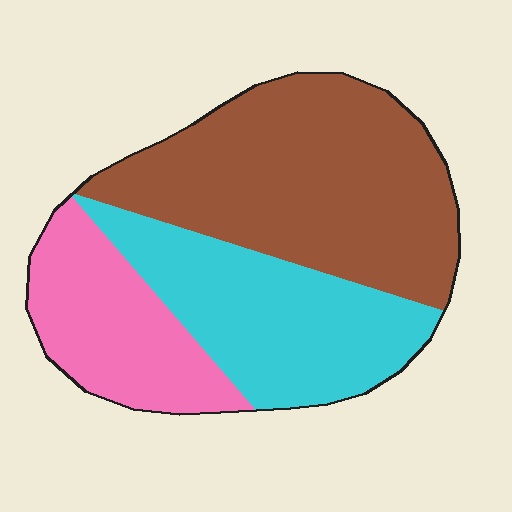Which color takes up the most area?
Brown, at roughly 45%.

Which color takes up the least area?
Pink, at roughly 20%.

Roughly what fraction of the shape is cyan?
Cyan takes up between a sixth and a third of the shape.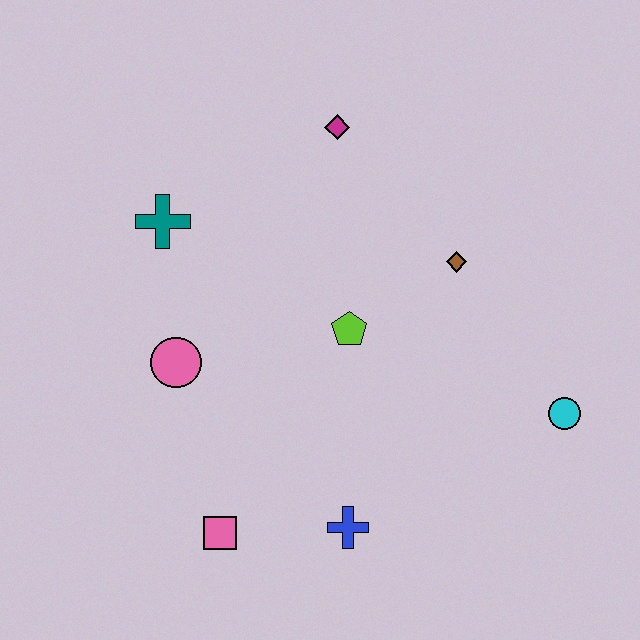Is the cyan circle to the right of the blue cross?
Yes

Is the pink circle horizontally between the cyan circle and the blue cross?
No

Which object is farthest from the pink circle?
The cyan circle is farthest from the pink circle.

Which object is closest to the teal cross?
The pink circle is closest to the teal cross.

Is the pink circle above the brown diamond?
No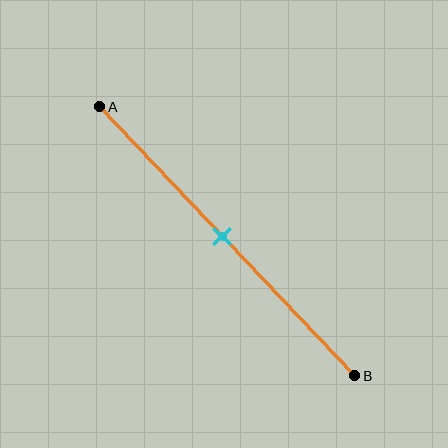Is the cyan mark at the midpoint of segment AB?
Yes, the mark is approximately at the midpoint.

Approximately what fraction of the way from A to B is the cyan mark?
The cyan mark is approximately 50% of the way from A to B.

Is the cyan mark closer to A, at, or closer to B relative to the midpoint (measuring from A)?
The cyan mark is approximately at the midpoint of segment AB.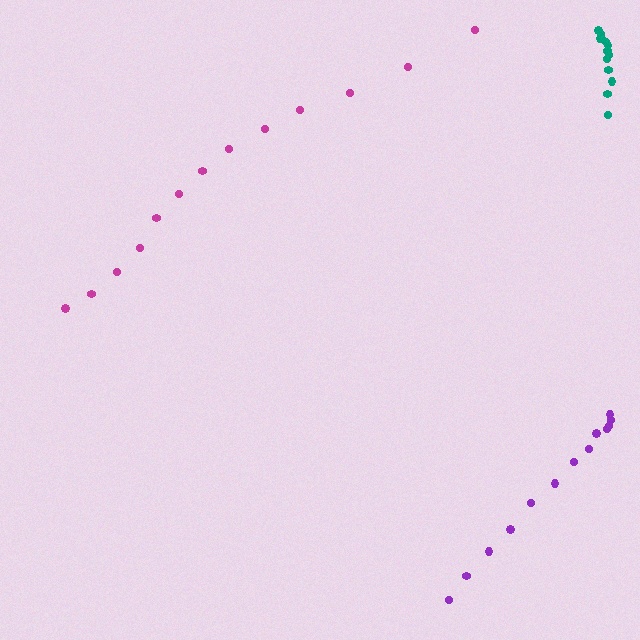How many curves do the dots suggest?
There are 3 distinct paths.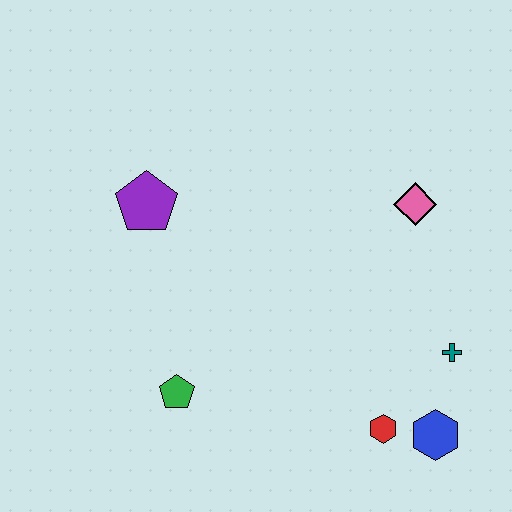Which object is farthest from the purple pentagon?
The blue hexagon is farthest from the purple pentagon.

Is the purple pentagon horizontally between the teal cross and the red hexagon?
No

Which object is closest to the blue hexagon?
The red hexagon is closest to the blue hexagon.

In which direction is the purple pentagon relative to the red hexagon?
The purple pentagon is to the left of the red hexagon.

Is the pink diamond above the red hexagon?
Yes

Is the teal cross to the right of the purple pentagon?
Yes